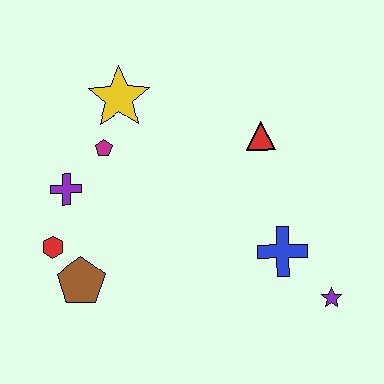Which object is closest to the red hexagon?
The brown pentagon is closest to the red hexagon.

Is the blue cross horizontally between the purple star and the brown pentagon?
Yes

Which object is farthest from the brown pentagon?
The purple star is farthest from the brown pentagon.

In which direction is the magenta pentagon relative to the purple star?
The magenta pentagon is to the left of the purple star.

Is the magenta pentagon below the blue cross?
No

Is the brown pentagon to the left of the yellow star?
Yes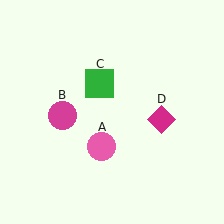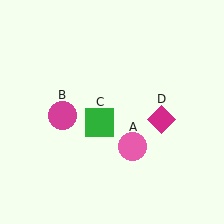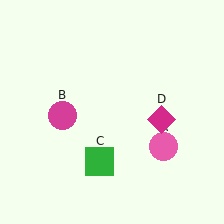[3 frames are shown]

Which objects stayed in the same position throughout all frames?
Magenta circle (object B) and magenta diamond (object D) remained stationary.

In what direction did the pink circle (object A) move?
The pink circle (object A) moved right.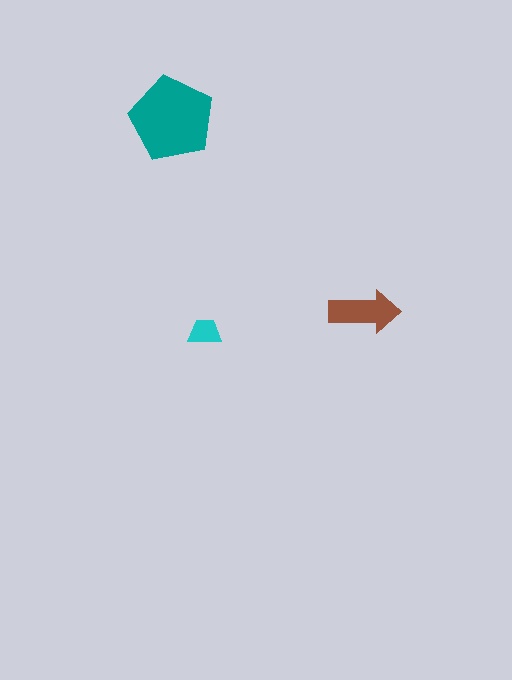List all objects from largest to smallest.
The teal pentagon, the brown arrow, the cyan trapezoid.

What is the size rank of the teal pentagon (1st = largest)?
1st.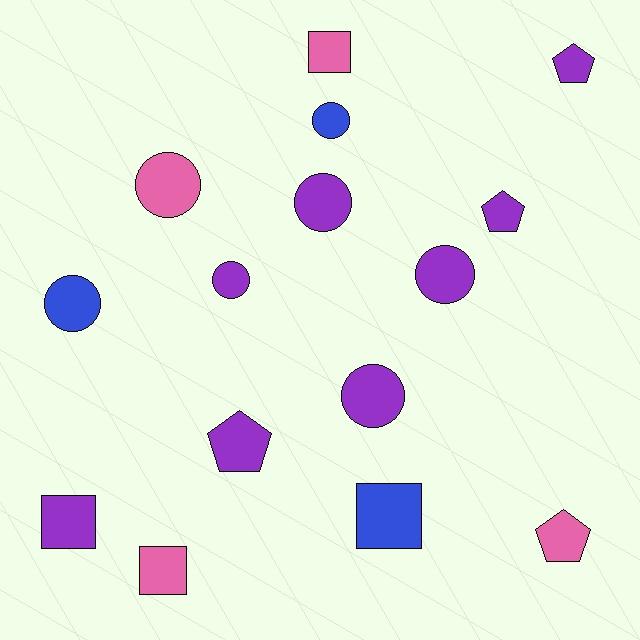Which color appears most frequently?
Purple, with 8 objects.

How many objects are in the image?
There are 15 objects.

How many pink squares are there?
There are 2 pink squares.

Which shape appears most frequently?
Circle, with 7 objects.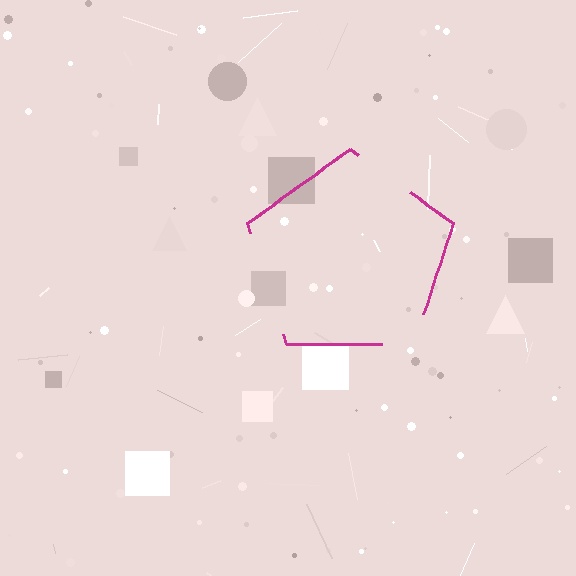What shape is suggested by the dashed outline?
The dashed outline suggests a pentagon.